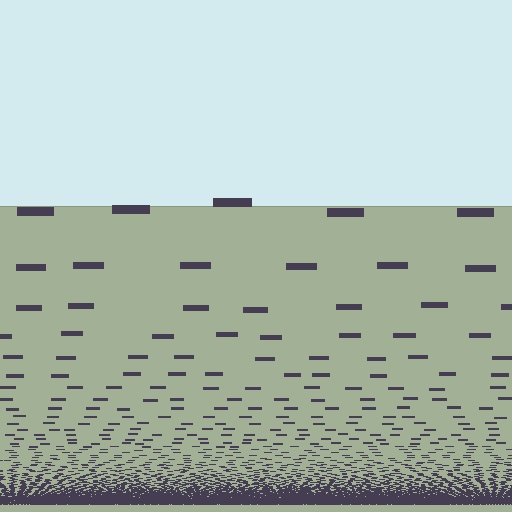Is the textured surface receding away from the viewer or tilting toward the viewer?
The surface appears to tilt toward the viewer. Texture elements get larger and sparser toward the top.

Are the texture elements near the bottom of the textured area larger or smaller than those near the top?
Smaller. The gradient is inverted — elements near the bottom are smaller and denser.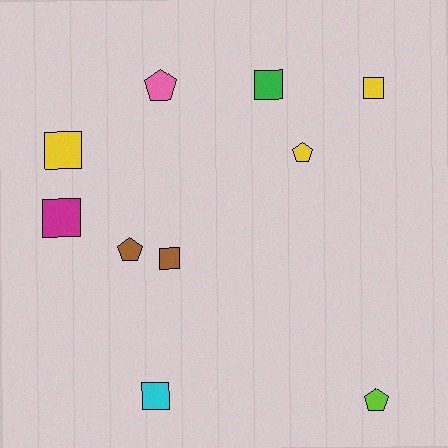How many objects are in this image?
There are 10 objects.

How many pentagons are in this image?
There are 4 pentagons.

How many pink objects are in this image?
There is 1 pink object.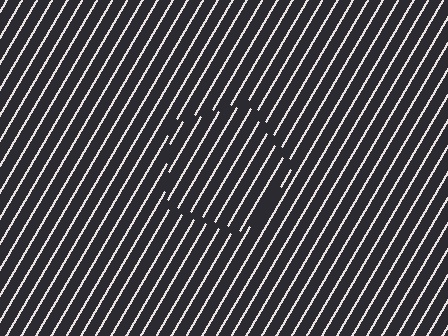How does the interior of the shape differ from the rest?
The interior of the shape contains the same grating, shifted by half a period — the contour is defined by the phase discontinuity where line-ends from the inner and outer gratings abut.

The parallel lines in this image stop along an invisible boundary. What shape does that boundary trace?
An illusory pentagon. The interior of the shape contains the same grating, shifted by half a period — the contour is defined by the phase discontinuity where line-ends from the inner and outer gratings abut.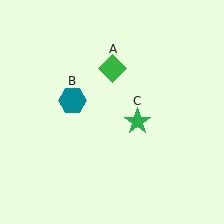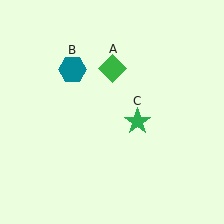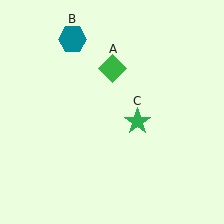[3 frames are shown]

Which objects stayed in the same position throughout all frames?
Green diamond (object A) and green star (object C) remained stationary.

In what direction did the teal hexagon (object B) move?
The teal hexagon (object B) moved up.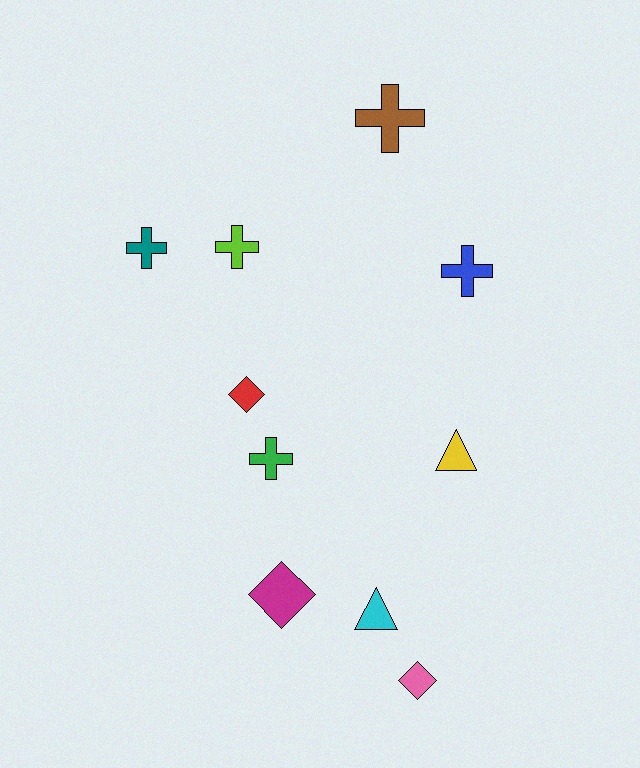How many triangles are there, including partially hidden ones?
There are 2 triangles.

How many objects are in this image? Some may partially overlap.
There are 10 objects.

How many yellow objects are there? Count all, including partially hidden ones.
There is 1 yellow object.